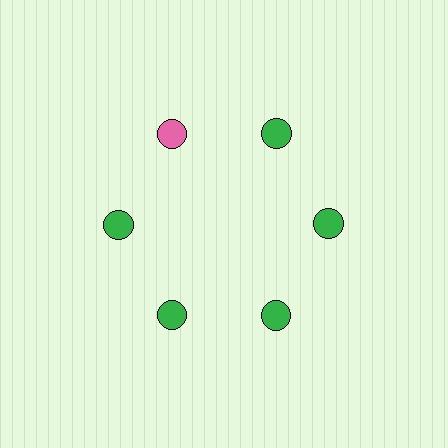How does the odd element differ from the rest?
It has a different color: pink instead of green.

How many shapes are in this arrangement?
There are 6 shapes arranged in a ring pattern.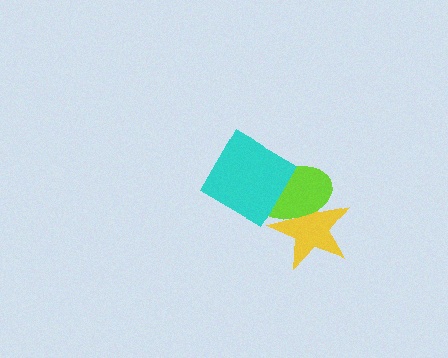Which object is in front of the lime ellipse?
The cyan diamond is in front of the lime ellipse.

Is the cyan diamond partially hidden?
No, no other shape covers it.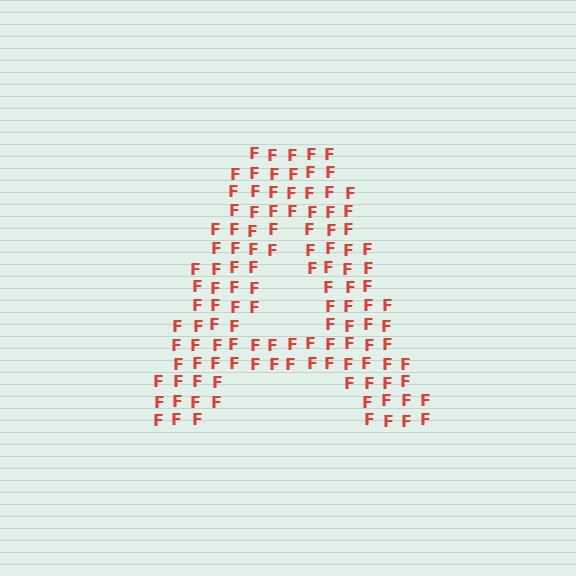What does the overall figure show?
The overall figure shows the letter A.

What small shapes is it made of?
It is made of small letter F's.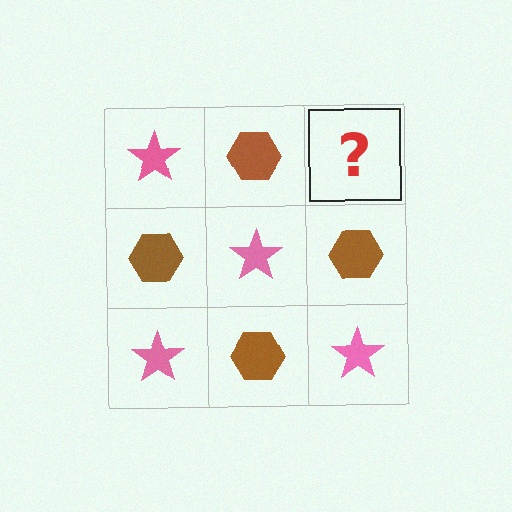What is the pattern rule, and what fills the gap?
The rule is that it alternates pink star and brown hexagon in a checkerboard pattern. The gap should be filled with a pink star.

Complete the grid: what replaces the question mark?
The question mark should be replaced with a pink star.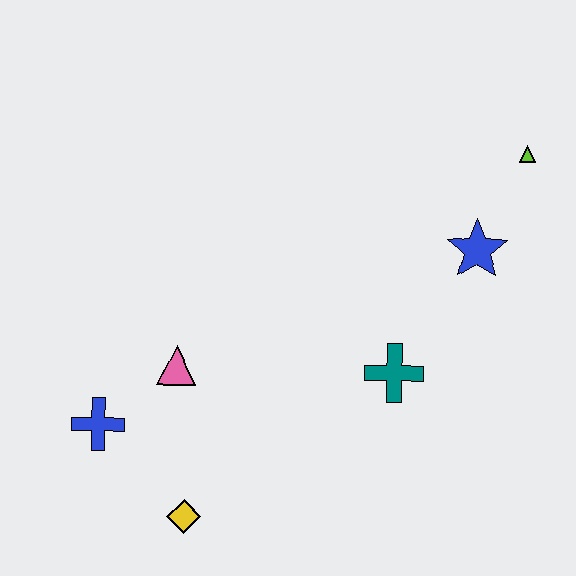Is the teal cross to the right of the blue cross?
Yes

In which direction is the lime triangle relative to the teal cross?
The lime triangle is above the teal cross.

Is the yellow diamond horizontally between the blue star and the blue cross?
Yes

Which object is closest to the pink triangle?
The blue cross is closest to the pink triangle.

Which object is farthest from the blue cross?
The lime triangle is farthest from the blue cross.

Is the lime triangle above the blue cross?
Yes